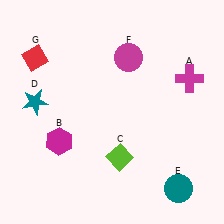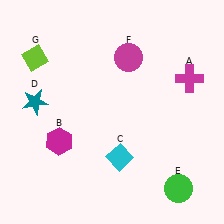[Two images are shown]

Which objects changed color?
C changed from lime to cyan. E changed from teal to green. G changed from red to lime.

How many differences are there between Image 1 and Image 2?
There are 3 differences between the two images.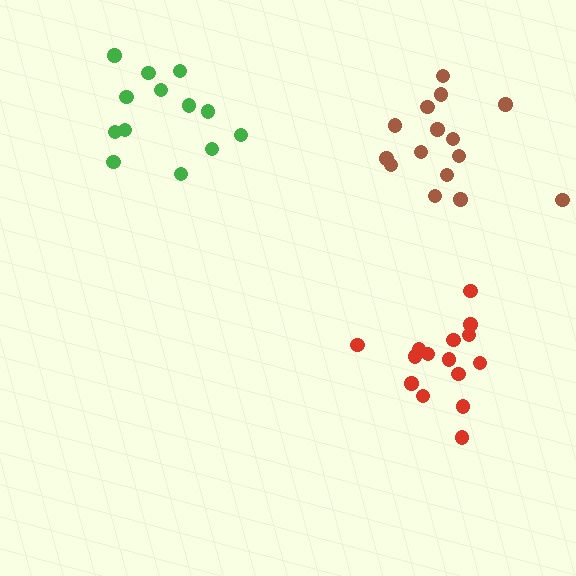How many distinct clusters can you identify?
There are 3 distinct clusters.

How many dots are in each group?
Group 1: 15 dots, Group 2: 13 dots, Group 3: 15 dots (43 total).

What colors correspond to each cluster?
The clusters are colored: red, green, brown.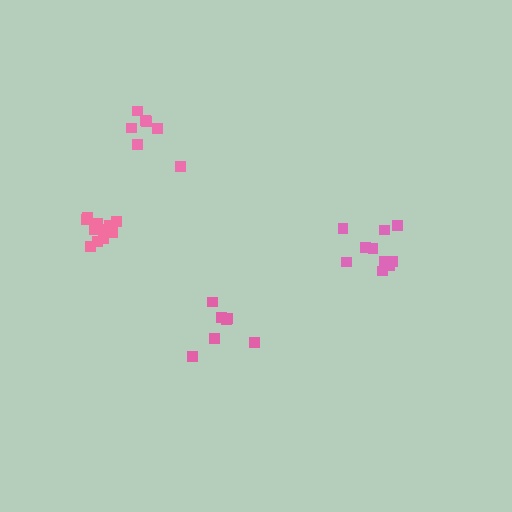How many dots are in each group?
Group 1: 10 dots, Group 2: 7 dots, Group 3: 7 dots, Group 4: 11 dots (35 total).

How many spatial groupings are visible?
There are 4 spatial groupings.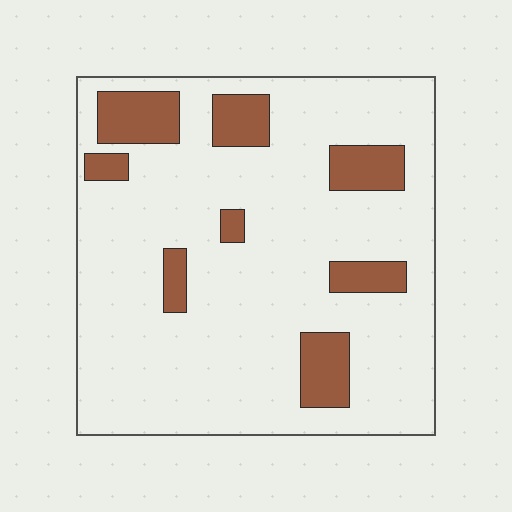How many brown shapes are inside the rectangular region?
8.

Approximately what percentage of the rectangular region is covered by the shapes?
Approximately 15%.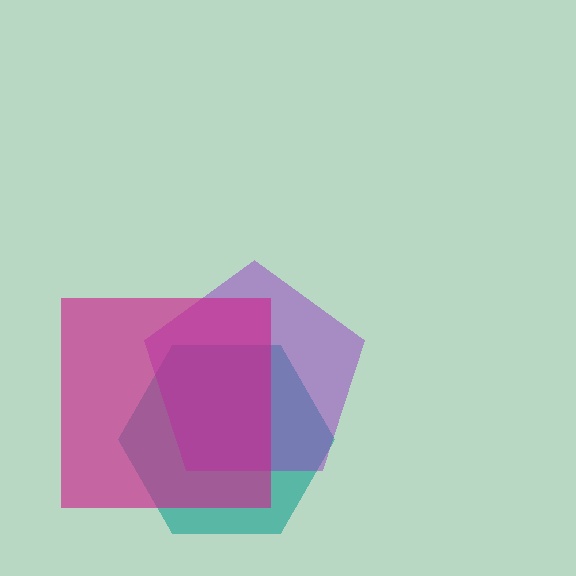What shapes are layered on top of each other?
The layered shapes are: a teal hexagon, a purple pentagon, a magenta square.